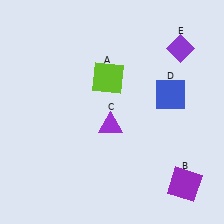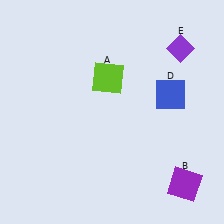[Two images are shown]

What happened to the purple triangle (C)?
The purple triangle (C) was removed in Image 2. It was in the bottom-left area of Image 1.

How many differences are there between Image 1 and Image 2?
There is 1 difference between the two images.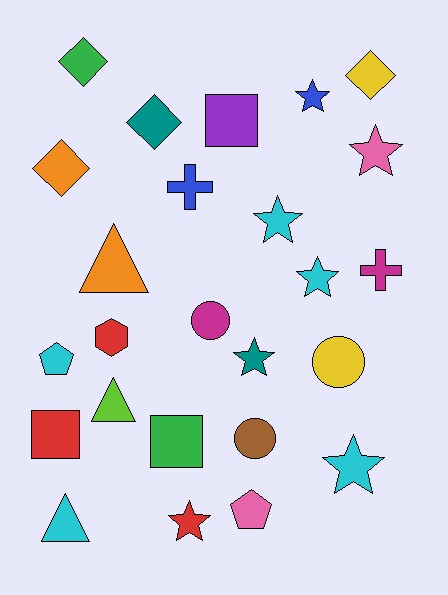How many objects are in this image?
There are 25 objects.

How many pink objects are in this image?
There are 2 pink objects.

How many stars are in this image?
There are 7 stars.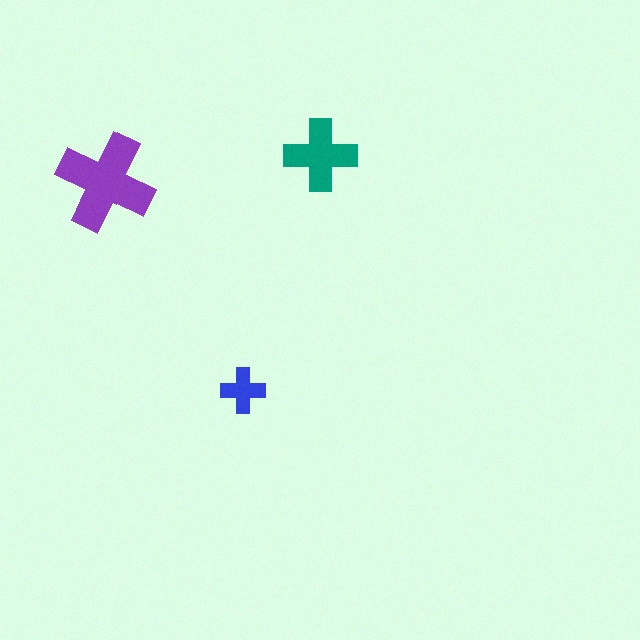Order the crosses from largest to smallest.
the purple one, the teal one, the blue one.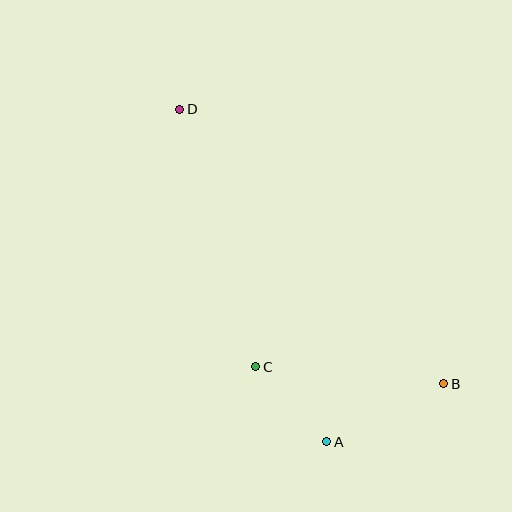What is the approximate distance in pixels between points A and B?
The distance between A and B is approximately 131 pixels.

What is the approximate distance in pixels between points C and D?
The distance between C and D is approximately 268 pixels.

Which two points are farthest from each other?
Points B and D are farthest from each other.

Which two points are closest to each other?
Points A and C are closest to each other.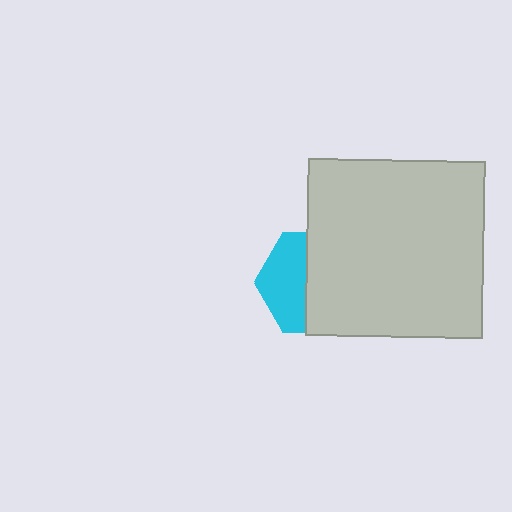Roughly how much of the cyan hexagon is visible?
A small part of it is visible (roughly 42%).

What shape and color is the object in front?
The object in front is a light gray square.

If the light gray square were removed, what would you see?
You would see the complete cyan hexagon.